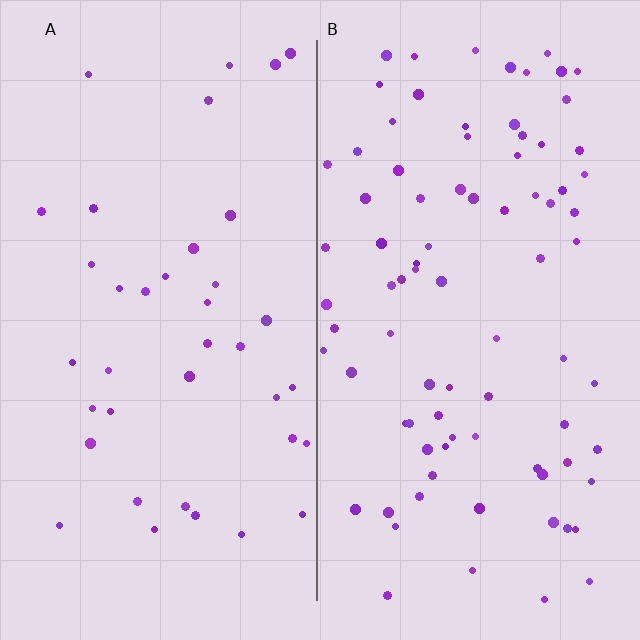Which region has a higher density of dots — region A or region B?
B (the right).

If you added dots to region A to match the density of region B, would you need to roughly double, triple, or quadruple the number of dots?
Approximately double.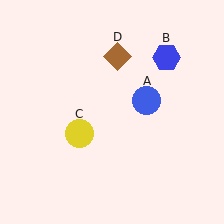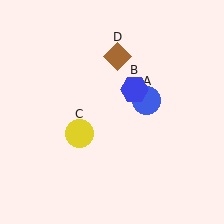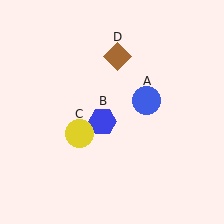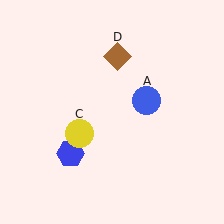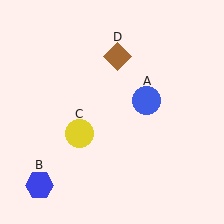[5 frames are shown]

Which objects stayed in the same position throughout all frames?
Blue circle (object A) and yellow circle (object C) and brown diamond (object D) remained stationary.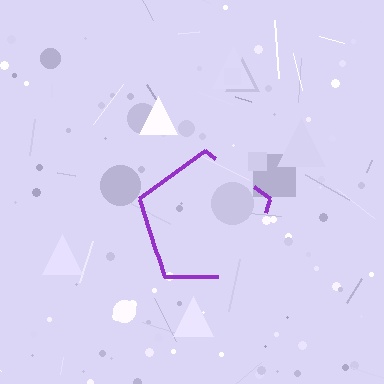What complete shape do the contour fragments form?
The contour fragments form a pentagon.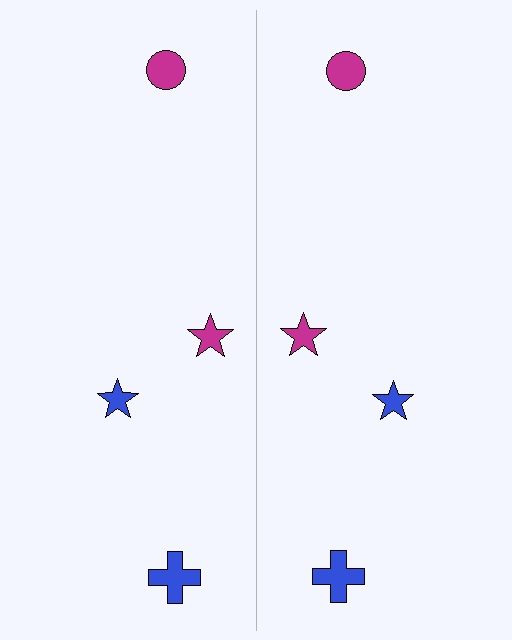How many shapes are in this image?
There are 8 shapes in this image.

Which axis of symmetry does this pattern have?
The pattern has a vertical axis of symmetry running through the center of the image.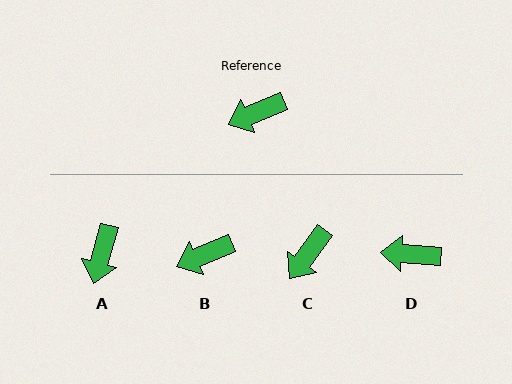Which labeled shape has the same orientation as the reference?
B.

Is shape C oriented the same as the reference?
No, it is off by about 32 degrees.